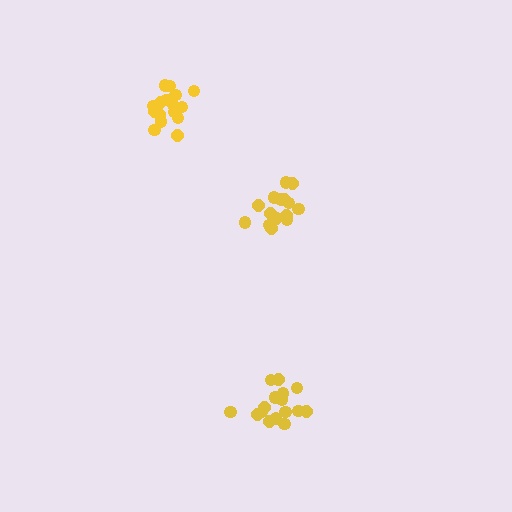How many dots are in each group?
Group 1: 16 dots, Group 2: 16 dots, Group 3: 16 dots (48 total).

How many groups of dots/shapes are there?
There are 3 groups.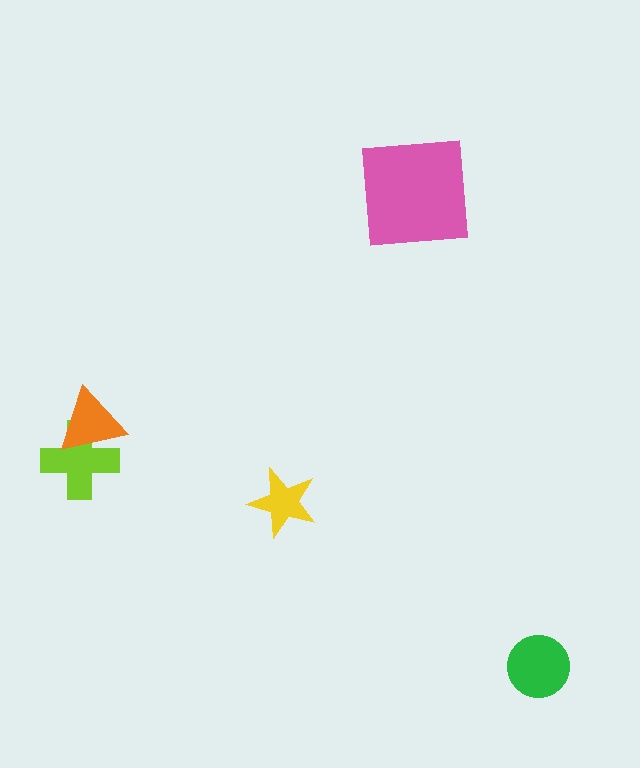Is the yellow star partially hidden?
No, no other shape covers it.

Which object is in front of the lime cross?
The orange triangle is in front of the lime cross.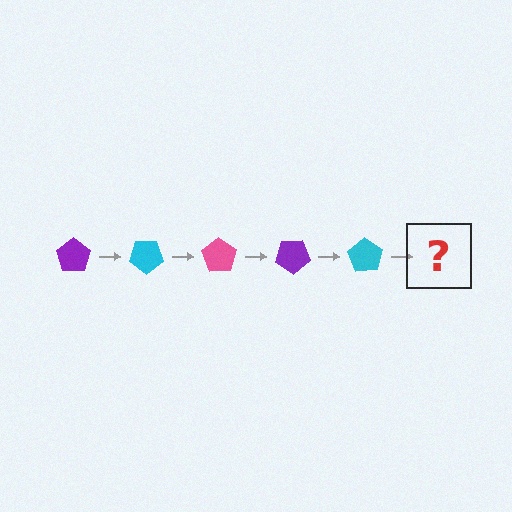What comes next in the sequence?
The next element should be a pink pentagon, rotated 175 degrees from the start.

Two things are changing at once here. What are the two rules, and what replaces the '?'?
The two rules are that it rotates 35 degrees each step and the color cycles through purple, cyan, and pink. The '?' should be a pink pentagon, rotated 175 degrees from the start.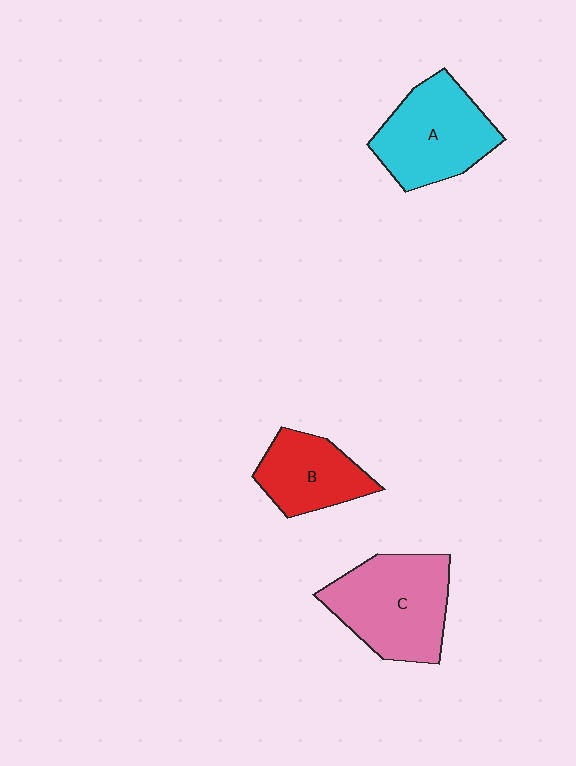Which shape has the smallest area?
Shape B (red).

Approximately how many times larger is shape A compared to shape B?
Approximately 1.4 times.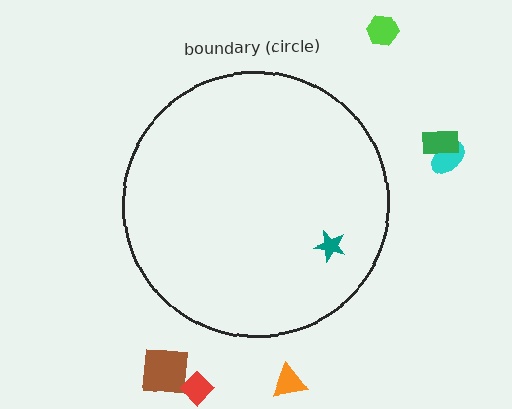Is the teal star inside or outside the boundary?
Inside.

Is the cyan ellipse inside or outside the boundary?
Outside.